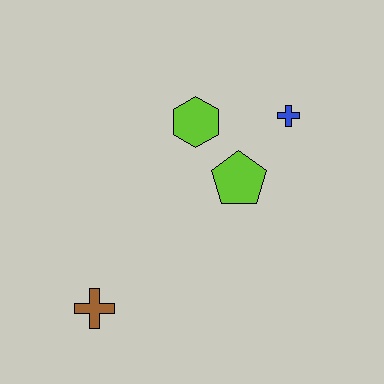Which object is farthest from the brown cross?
The blue cross is farthest from the brown cross.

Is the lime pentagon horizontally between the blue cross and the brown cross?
Yes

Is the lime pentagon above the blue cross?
No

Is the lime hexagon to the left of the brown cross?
No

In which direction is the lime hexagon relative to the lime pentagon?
The lime hexagon is above the lime pentagon.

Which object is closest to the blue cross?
The lime pentagon is closest to the blue cross.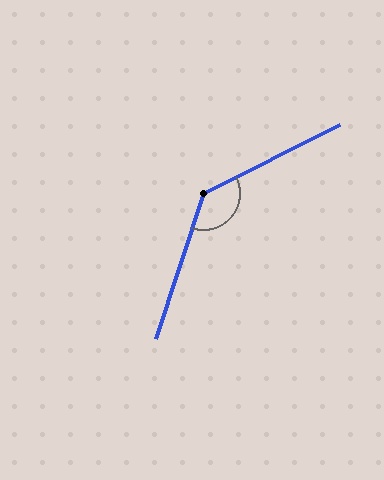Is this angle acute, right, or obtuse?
It is obtuse.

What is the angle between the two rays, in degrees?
Approximately 135 degrees.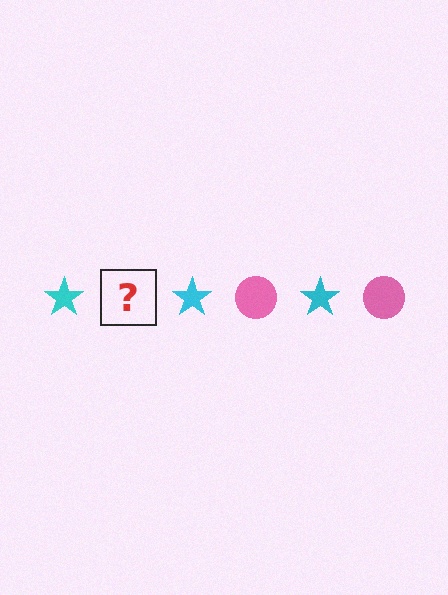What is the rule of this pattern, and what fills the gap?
The rule is that the pattern alternates between cyan star and pink circle. The gap should be filled with a pink circle.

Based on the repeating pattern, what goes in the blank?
The blank should be a pink circle.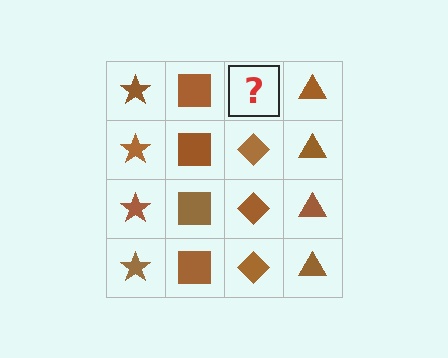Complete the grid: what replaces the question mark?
The question mark should be replaced with a brown diamond.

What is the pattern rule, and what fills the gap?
The rule is that each column has a consistent shape. The gap should be filled with a brown diamond.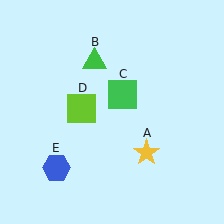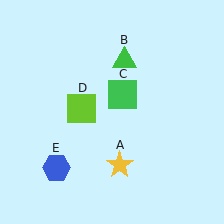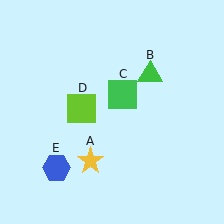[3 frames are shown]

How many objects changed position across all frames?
2 objects changed position: yellow star (object A), green triangle (object B).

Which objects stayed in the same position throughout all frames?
Green square (object C) and lime square (object D) and blue hexagon (object E) remained stationary.